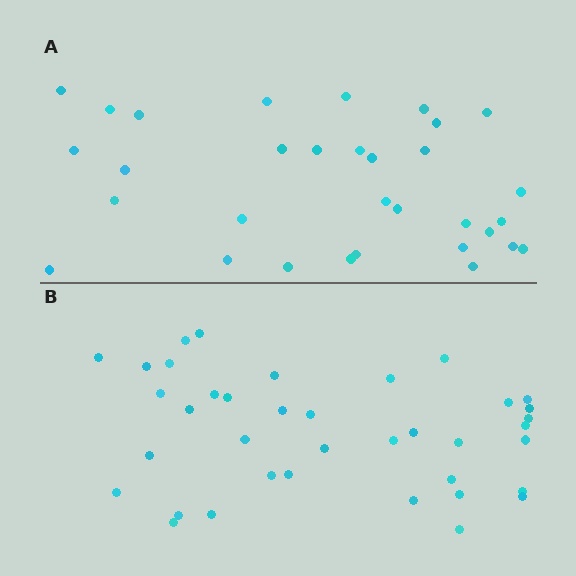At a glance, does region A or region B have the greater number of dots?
Region B (the bottom region) has more dots.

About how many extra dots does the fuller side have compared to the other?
Region B has about 6 more dots than region A.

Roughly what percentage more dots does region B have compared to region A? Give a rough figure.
About 20% more.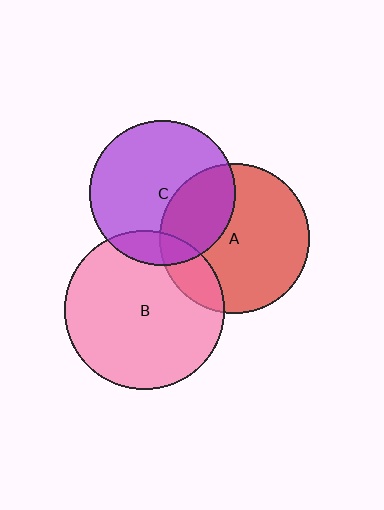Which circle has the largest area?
Circle B (pink).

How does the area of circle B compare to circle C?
Approximately 1.2 times.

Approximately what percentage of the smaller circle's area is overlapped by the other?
Approximately 30%.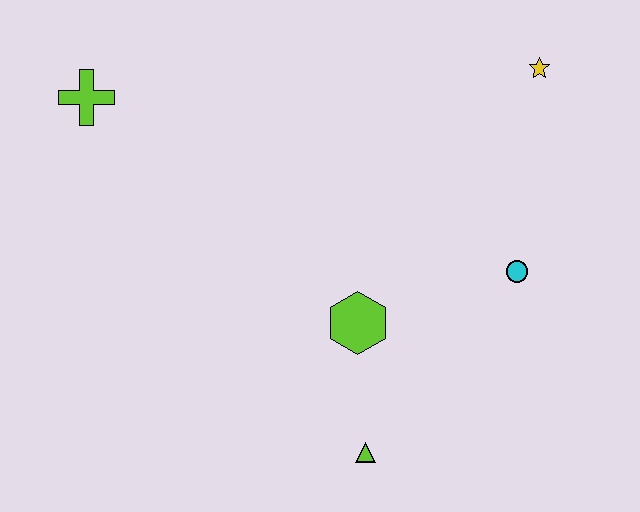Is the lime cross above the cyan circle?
Yes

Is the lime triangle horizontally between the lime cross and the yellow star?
Yes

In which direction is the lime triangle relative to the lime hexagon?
The lime triangle is below the lime hexagon.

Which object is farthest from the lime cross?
The cyan circle is farthest from the lime cross.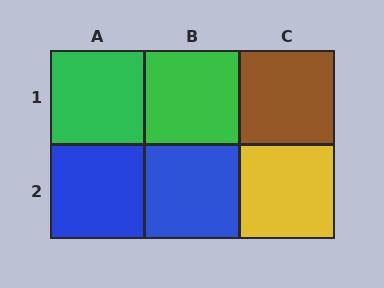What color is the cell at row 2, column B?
Blue.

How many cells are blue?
2 cells are blue.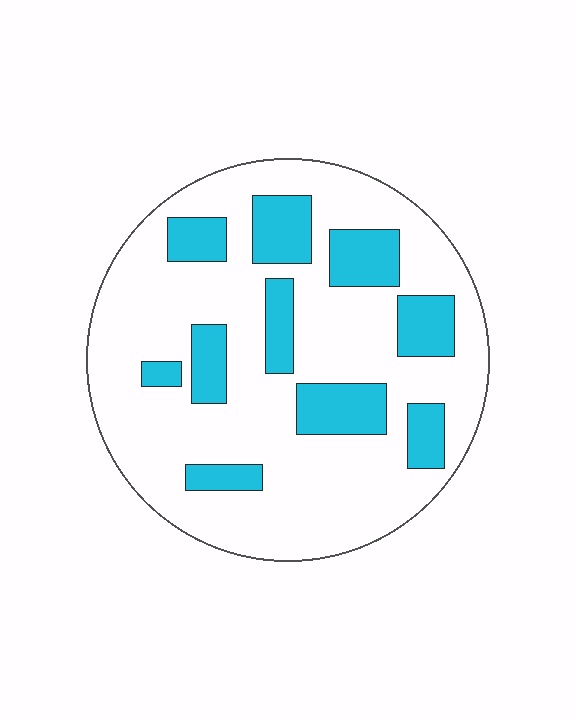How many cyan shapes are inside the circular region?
10.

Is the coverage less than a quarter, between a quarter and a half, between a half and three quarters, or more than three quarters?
Less than a quarter.